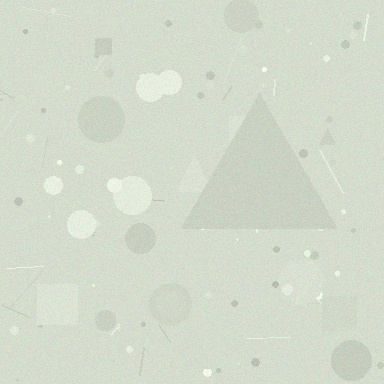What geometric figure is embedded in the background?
A triangle is embedded in the background.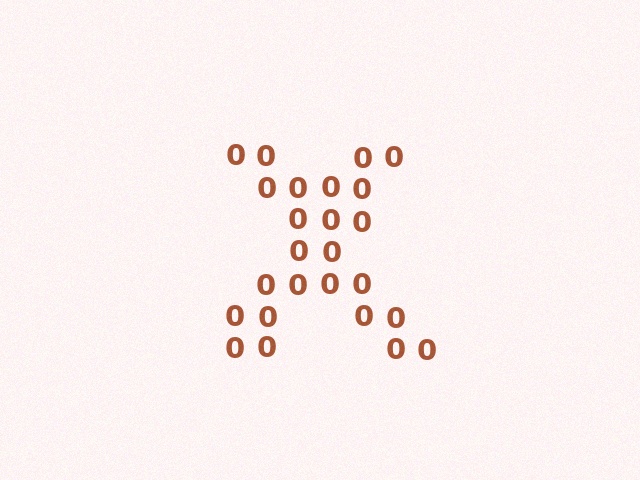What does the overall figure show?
The overall figure shows the letter X.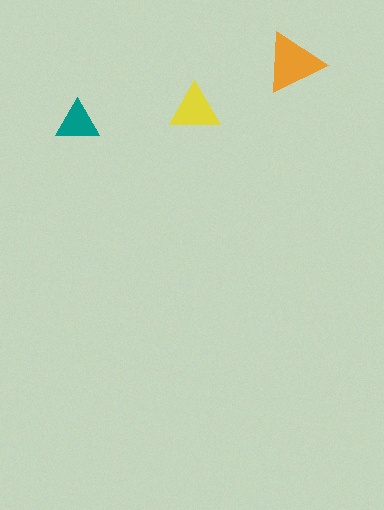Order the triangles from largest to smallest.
the orange one, the yellow one, the teal one.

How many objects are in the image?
There are 3 objects in the image.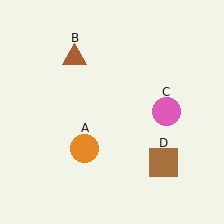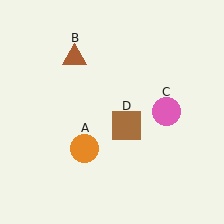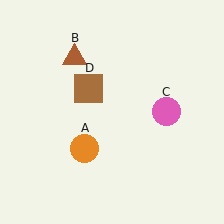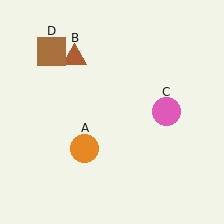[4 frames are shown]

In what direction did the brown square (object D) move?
The brown square (object D) moved up and to the left.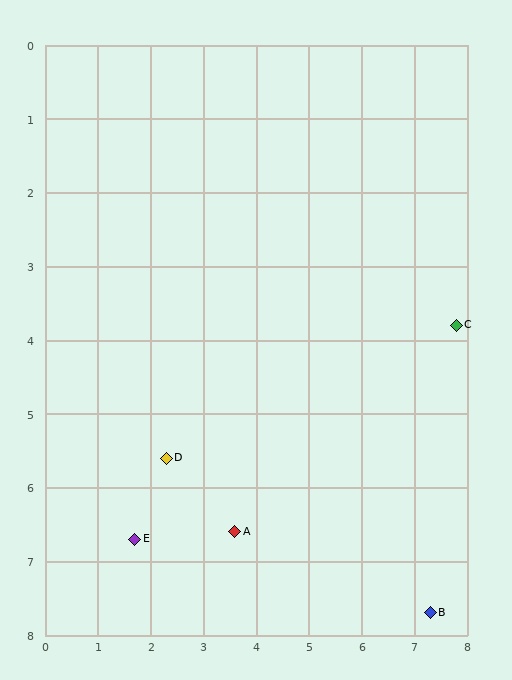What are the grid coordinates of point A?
Point A is at approximately (3.6, 6.6).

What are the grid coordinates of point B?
Point B is at approximately (7.3, 7.7).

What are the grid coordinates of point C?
Point C is at approximately (7.8, 3.8).